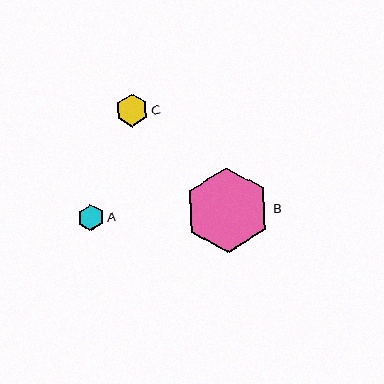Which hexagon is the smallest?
Hexagon A is the smallest with a size of approximately 26 pixels.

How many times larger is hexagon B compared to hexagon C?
Hexagon B is approximately 2.6 times the size of hexagon C.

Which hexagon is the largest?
Hexagon B is the largest with a size of approximately 85 pixels.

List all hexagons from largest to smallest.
From largest to smallest: B, C, A.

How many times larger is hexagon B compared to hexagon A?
Hexagon B is approximately 3.3 times the size of hexagon A.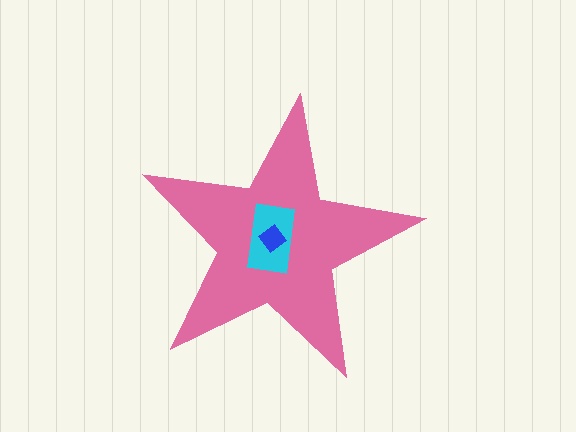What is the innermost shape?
The blue diamond.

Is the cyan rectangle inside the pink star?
Yes.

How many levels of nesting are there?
3.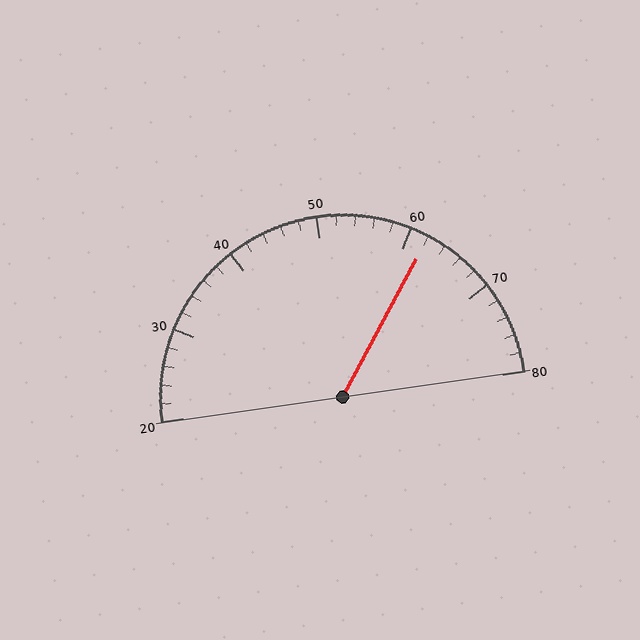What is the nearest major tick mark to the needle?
The nearest major tick mark is 60.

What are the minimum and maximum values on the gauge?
The gauge ranges from 20 to 80.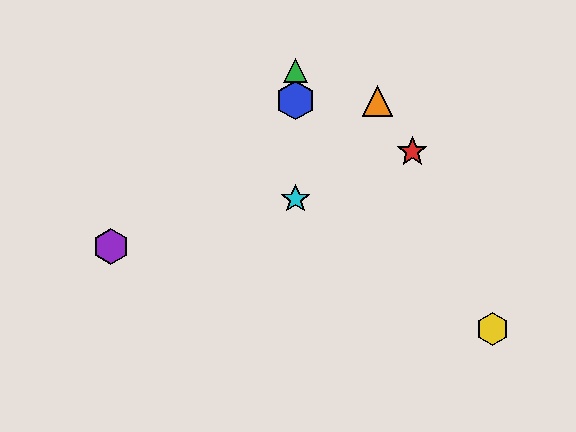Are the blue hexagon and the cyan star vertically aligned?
Yes, both are at x≈296.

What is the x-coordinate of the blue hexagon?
The blue hexagon is at x≈296.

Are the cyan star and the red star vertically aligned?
No, the cyan star is at x≈296 and the red star is at x≈412.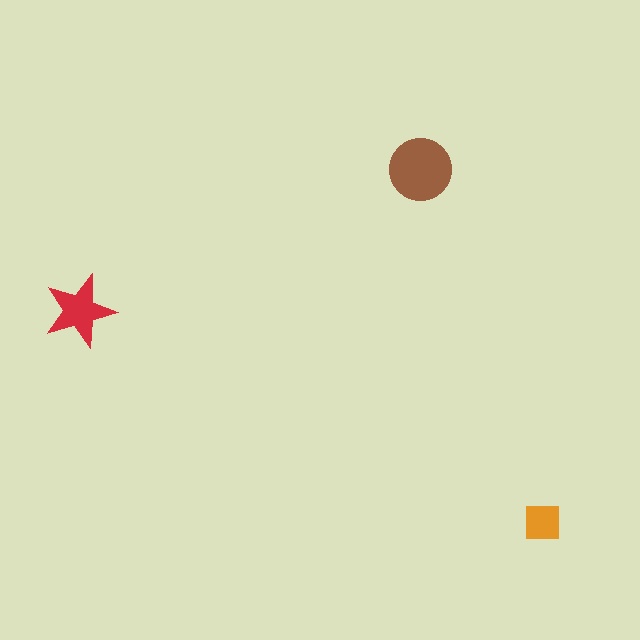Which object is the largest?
The brown circle.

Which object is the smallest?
The orange square.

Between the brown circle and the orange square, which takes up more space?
The brown circle.